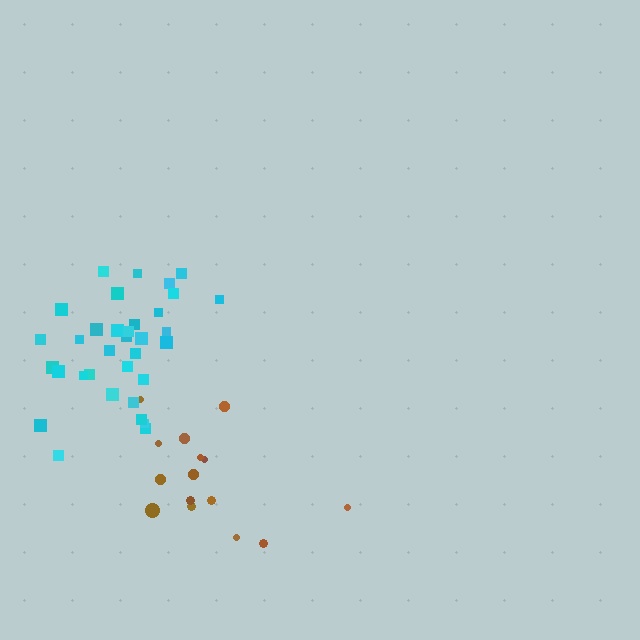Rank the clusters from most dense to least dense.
cyan, brown.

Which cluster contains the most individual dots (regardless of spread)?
Cyan (34).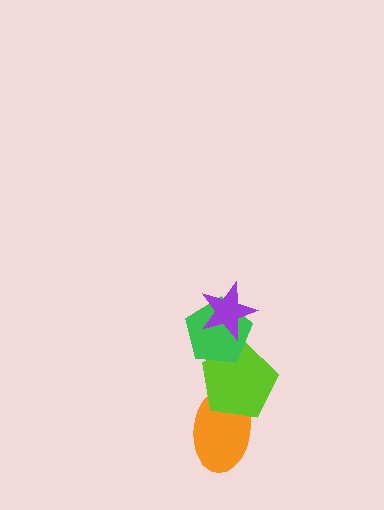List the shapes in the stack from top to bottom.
From top to bottom: the purple star, the green pentagon, the lime pentagon, the orange ellipse.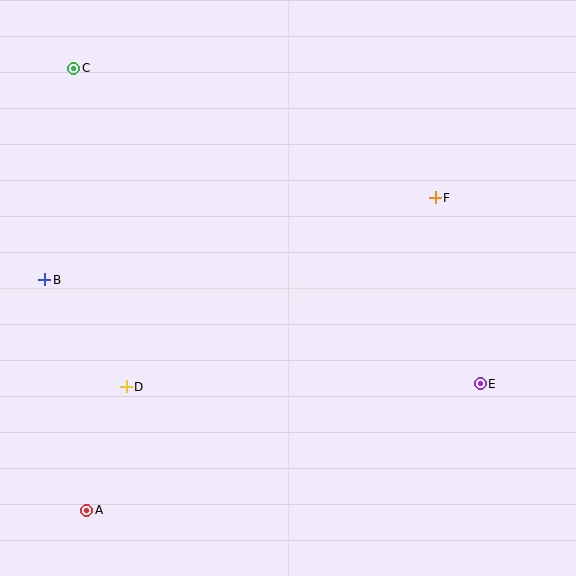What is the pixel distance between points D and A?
The distance between D and A is 130 pixels.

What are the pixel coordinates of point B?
Point B is at (45, 280).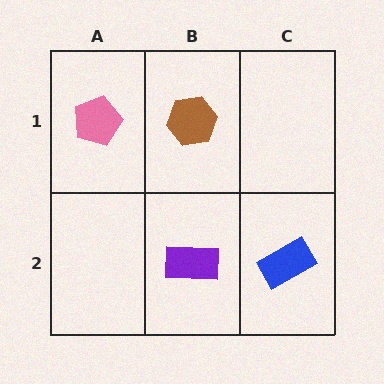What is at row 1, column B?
A brown hexagon.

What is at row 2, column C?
A blue rectangle.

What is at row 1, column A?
A pink pentagon.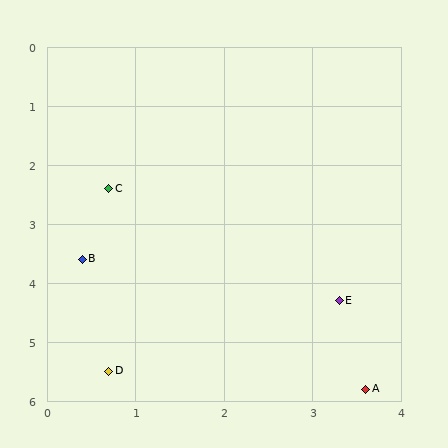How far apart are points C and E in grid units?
Points C and E are about 3.2 grid units apart.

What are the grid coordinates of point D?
Point D is at approximately (0.7, 5.5).